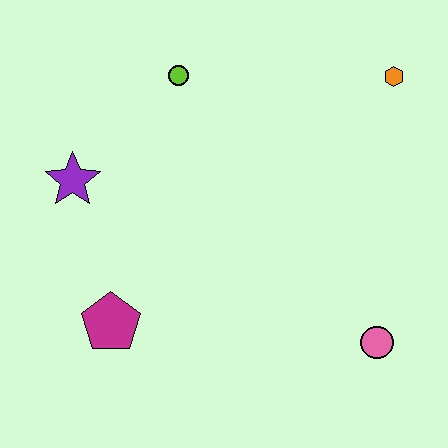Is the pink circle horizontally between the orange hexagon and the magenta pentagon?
Yes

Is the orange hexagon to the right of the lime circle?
Yes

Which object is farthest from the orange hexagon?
The magenta pentagon is farthest from the orange hexagon.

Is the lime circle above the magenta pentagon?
Yes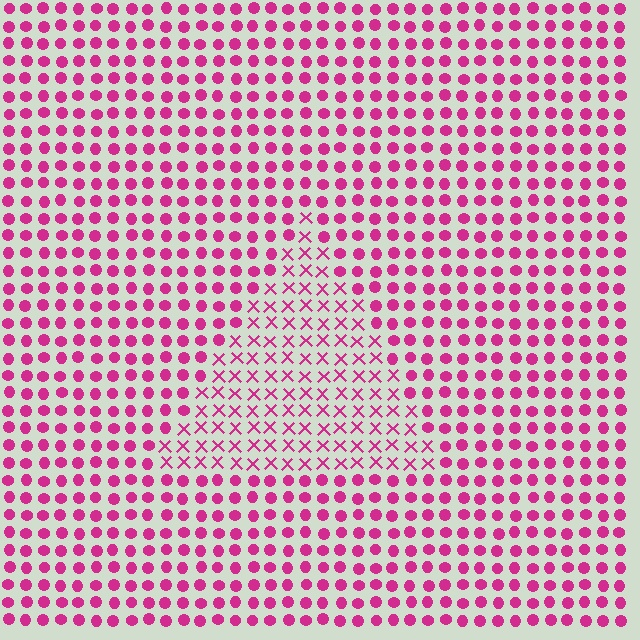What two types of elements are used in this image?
The image uses X marks inside the triangle region and circles outside it.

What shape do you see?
I see a triangle.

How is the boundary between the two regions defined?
The boundary is defined by a change in element shape: X marks inside vs. circles outside. All elements share the same color and spacing.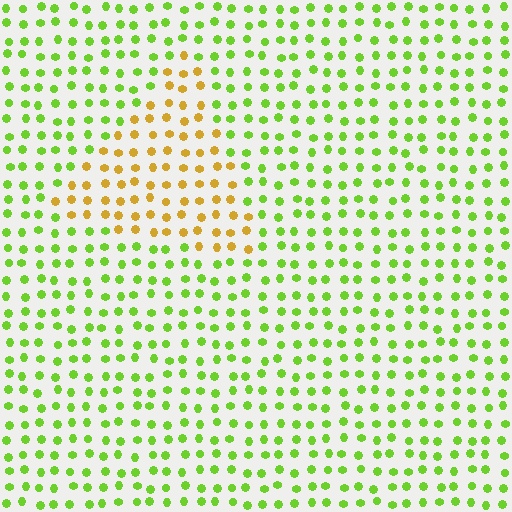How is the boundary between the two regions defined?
The boundary is defined purely by a slight shift in hue (about 53 degrees). Spacing, size, and orientation are identical on both sides.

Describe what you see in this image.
The image is filled with small lime elements in a uniform arrangement. A triangle-shaped region is visible where the elements are tinted to a slightly different hue, forming a subtle color boundary.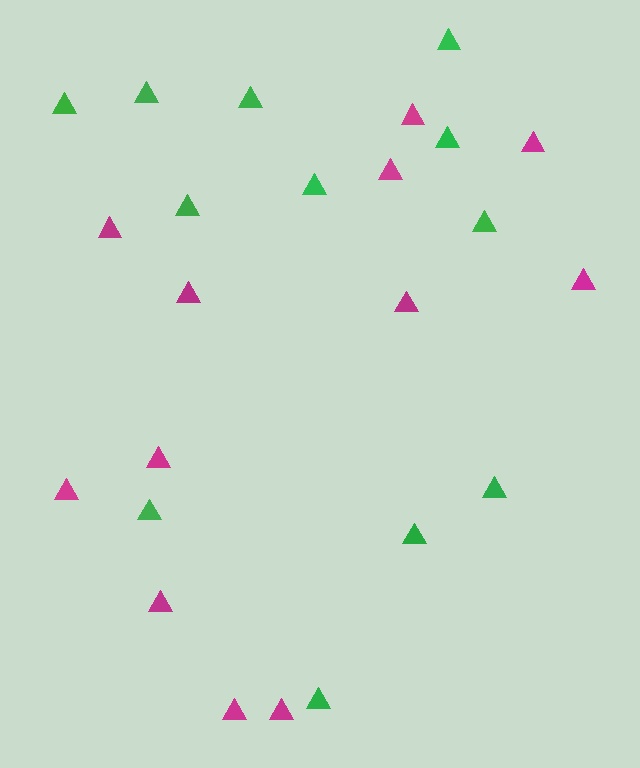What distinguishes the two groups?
There are 2 groups: one group of green triangles (12) and one group of magenta triangles (12).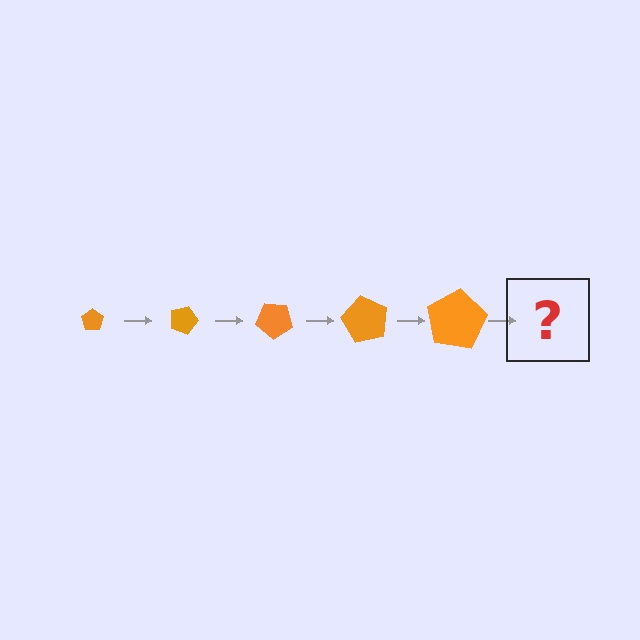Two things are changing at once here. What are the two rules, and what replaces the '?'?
The two rules are that the pentagon grows larger each step and it rotates 20 degrees each step. The '?' should be a pentagon, larger than the previous one and rotated 100 degrees from the start.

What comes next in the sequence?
The next element should be a pentagon, larger than the previous one and rotated 100 degrees from the start.